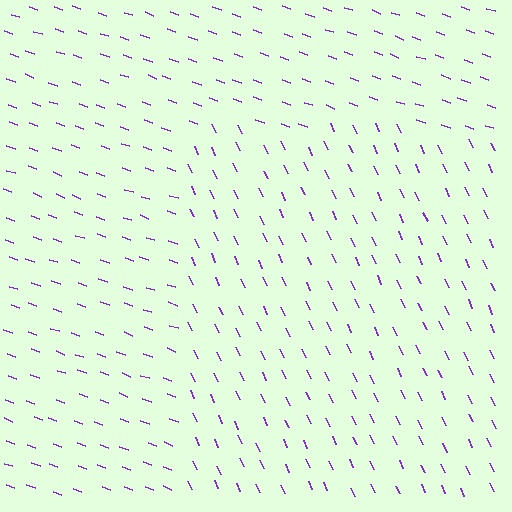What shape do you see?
I see a rectangle.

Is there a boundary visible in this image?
Yes, there is a texture boundary formed by a change in line orientation.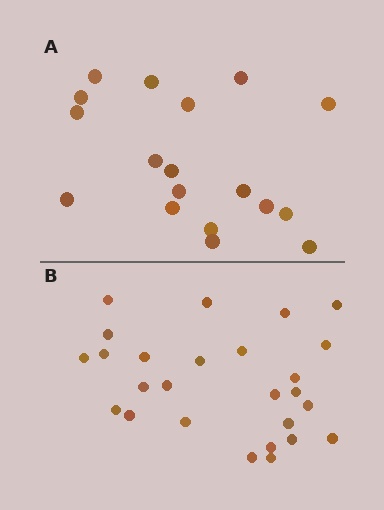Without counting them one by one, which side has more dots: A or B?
Region B (the bottom region) has more dots.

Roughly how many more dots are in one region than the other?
Region B has roughly 8 or so more dots than region A.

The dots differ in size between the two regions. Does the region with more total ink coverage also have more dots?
No. Region A has more total ink coverage because its dots are larger, but region B actually contains more individual dots. Total area can be misleading — the number of items is what matters here.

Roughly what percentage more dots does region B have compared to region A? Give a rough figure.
About 45% more.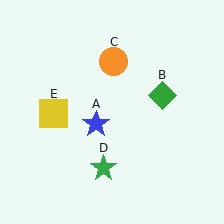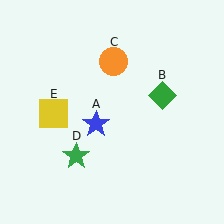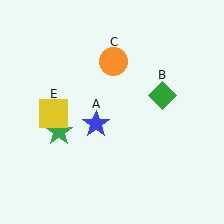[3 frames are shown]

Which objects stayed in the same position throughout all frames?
Blue star (object A) and green diamond (object B) and orange circle (object C) and yellow square (object E) remained stationary.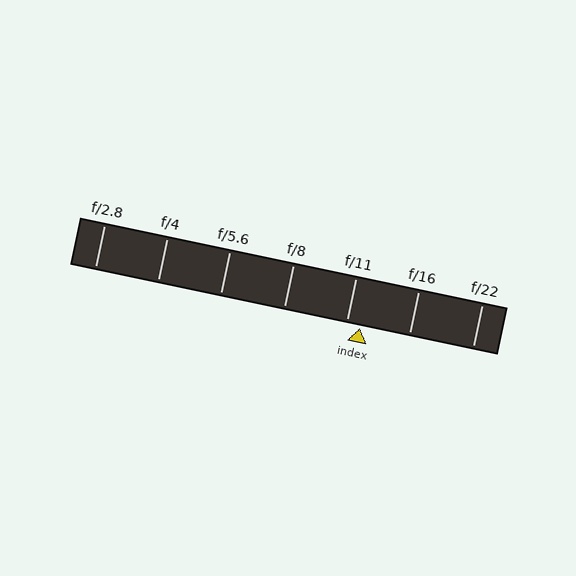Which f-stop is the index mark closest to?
The index mark is closest to f/11.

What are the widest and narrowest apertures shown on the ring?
The widest aperture shown is f/2.8 and the narrowest is f/22.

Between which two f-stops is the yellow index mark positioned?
The index mark is between f/11 and f/16.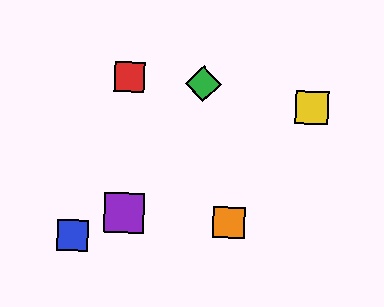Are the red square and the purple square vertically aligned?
Yes, both are at x≈130.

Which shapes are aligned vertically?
The red square, the purple square are aligned vertically.